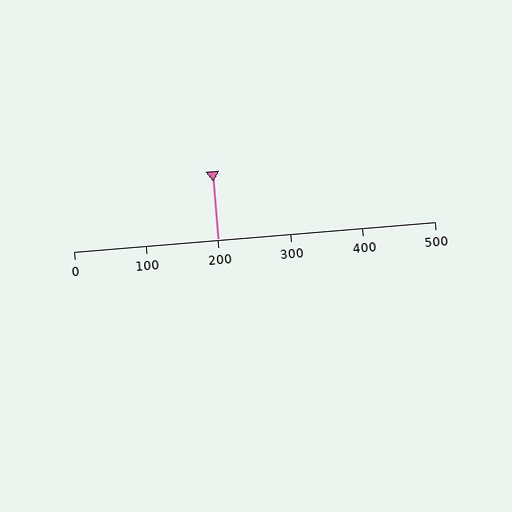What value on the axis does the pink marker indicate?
The marker indicates approximately 200.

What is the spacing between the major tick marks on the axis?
The major ticks are spaced 100 apart.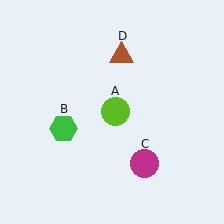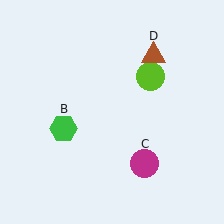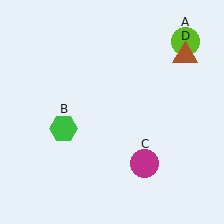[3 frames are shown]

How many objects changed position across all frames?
2 objects changed position: lime circle (object A), brown triangle (object D).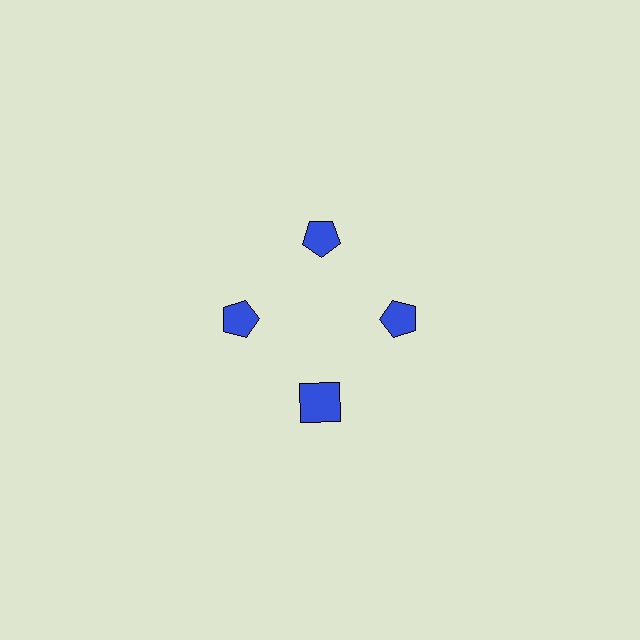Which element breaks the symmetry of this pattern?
The blue square at roughly the 6 o'clock position breaks the symmetry. All other shapes are blue pentagons.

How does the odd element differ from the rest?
It has a different shape: square instead of pentagon.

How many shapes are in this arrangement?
There are 4 shapes arranged in a ring pattern.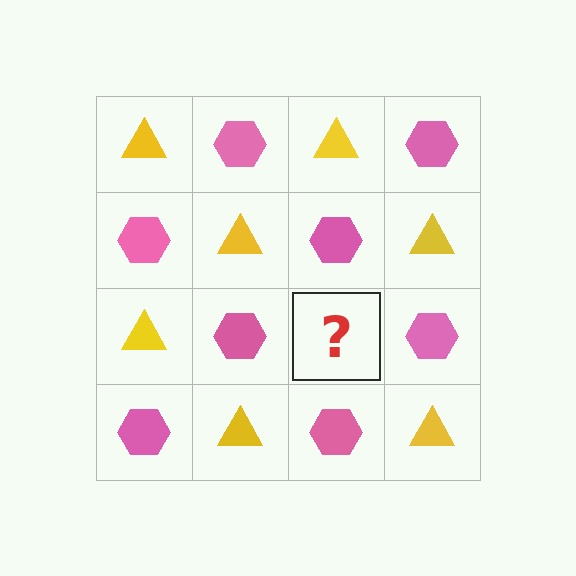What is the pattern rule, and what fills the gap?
The rule is that it alternates yellow triangle and pink hexagon in a checkerboard pattern. The gap should be filled with a yellow triangle.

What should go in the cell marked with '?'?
The missing cell should contain a yellow triangle.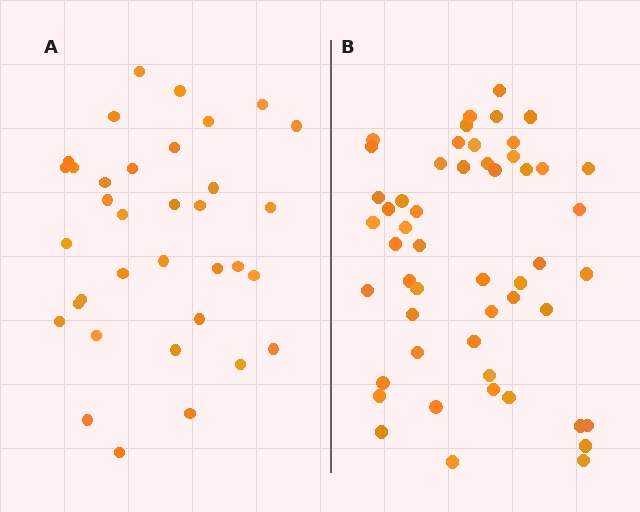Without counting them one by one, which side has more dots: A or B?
Region B (the right region) has more dots.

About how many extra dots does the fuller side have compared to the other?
Region B has approximately 15 more dots than region A.